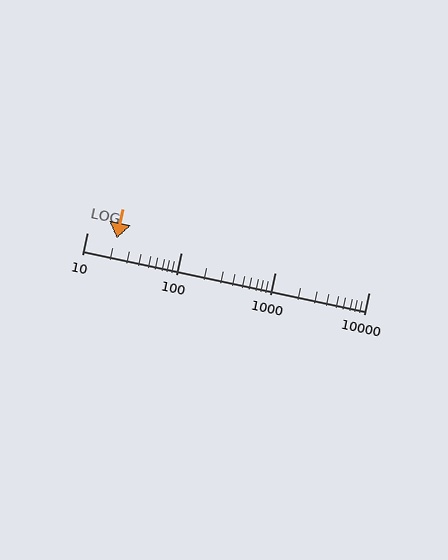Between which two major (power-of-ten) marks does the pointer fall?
The pointer is between 10 and 100.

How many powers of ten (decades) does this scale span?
The scale spans 3 decades, from 10 to 10000.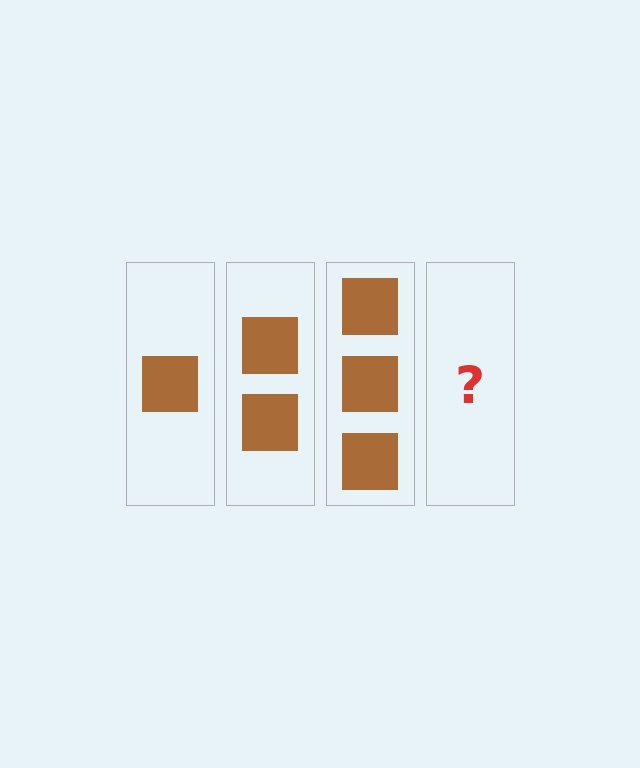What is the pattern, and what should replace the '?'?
The pattern is that each step adds one more square. The '?' should be 4 squares.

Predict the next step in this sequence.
The next step is 4 squares.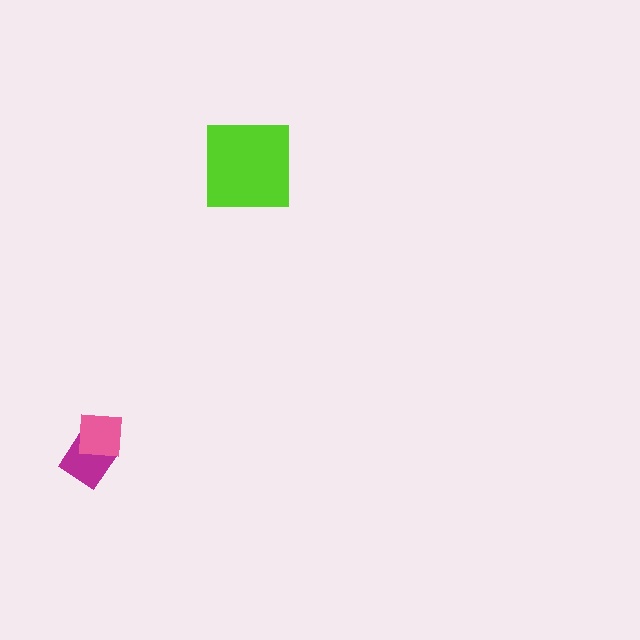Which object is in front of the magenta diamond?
The pink square is in front of the magenta diamond.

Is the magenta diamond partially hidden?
Yes, it is partially covered by another shape.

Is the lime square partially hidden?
No, no other shape covers it.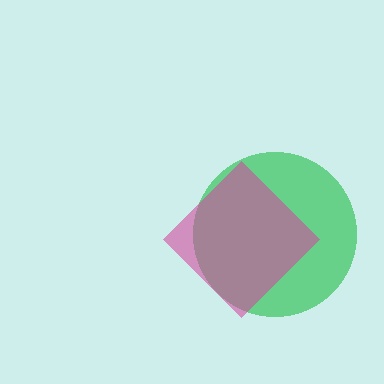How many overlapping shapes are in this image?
There are 2 overlapping shapes in the image.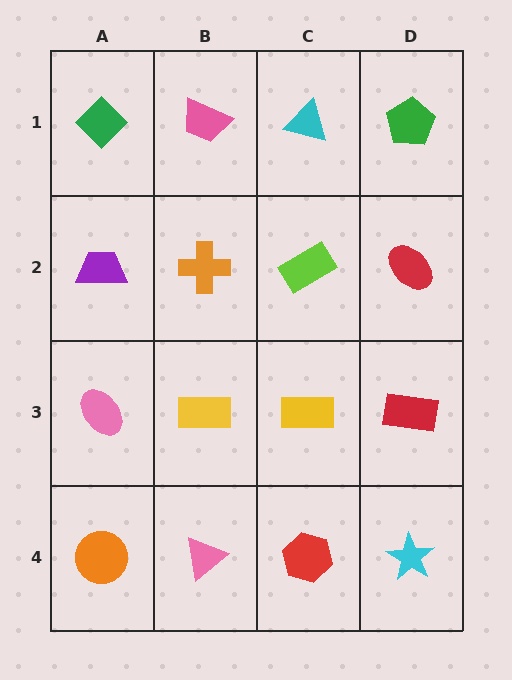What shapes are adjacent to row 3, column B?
An orange cross (row 2, column B), a pink triangle (row 4, column B), a pink ellipse (row 3, column A), a yellow rectangle (row 3, column C).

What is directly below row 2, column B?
A yellow rectangle.